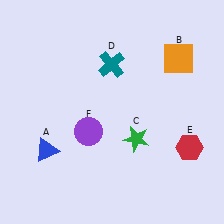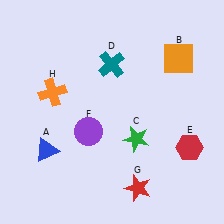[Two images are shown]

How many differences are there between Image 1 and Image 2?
There are 2 differences between the two images.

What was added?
A red star (G), an orange cross (H) were added in Image 2.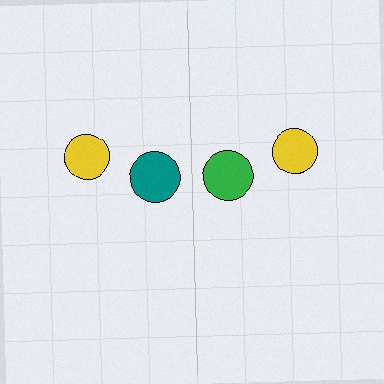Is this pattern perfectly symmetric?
No, the pattern is not perfectly symmetric. The green circle on the right side breaks the symmetry — its mirror counterpart is teal.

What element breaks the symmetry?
The green circle on the right side breaks the symmetry — its mirror counterpart is teal.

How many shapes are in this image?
There are 4 shapes in this image.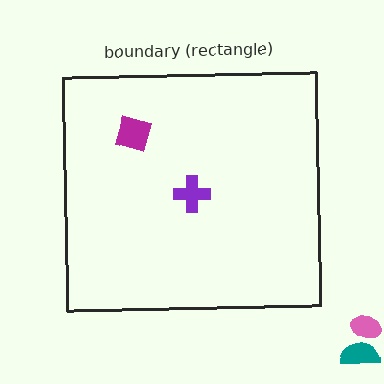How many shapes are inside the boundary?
2 inside, 2 outside.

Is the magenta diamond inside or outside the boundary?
Inside.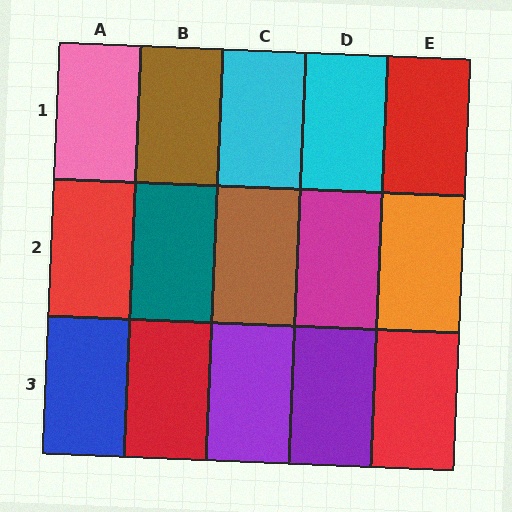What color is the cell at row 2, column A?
Red.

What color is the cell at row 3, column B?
Red.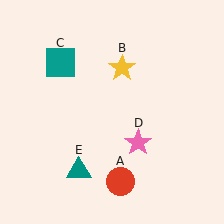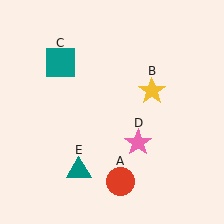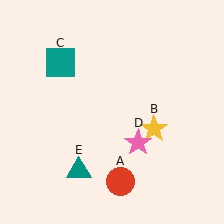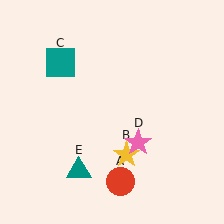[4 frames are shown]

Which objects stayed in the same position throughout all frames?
Red circle (object A) and teal square (object C) and pink star (object D) and teal triangle (object E) remained stationary.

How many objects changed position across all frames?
1 object changed position: yellow star (object B).